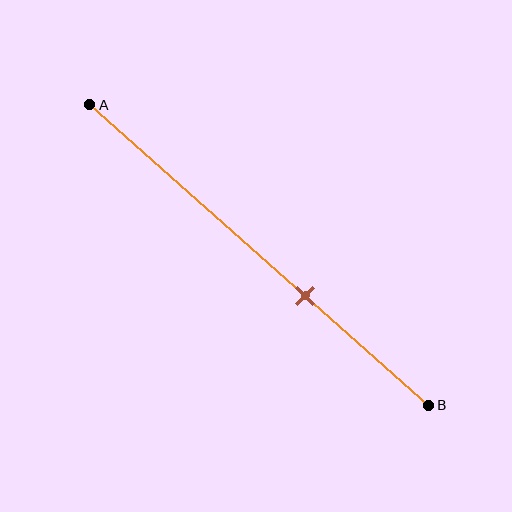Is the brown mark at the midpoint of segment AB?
No, the mark is at about 65% from A, not at the 50% midpoint.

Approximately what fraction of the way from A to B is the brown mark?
The brown mark is approximately 65% of the way from A to B.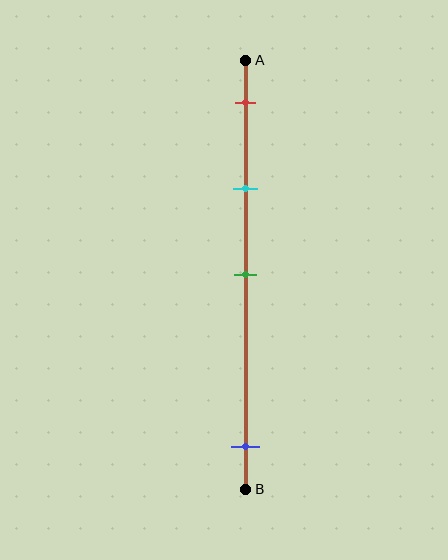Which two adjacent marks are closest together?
The red and cyan marks are the closest adjacent pair.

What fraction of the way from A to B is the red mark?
The red mark is approximately 10% (0.1) of the way from A to B.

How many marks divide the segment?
There are 4 marks dividing the segment.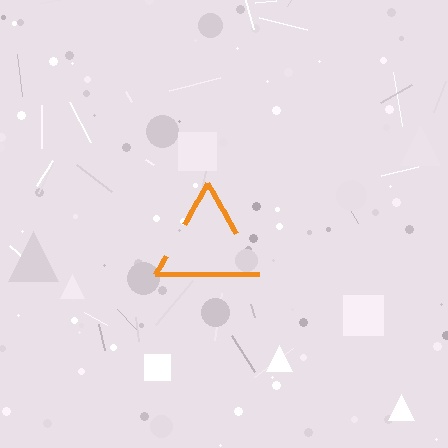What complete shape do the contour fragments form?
The contour fragments form a triangle.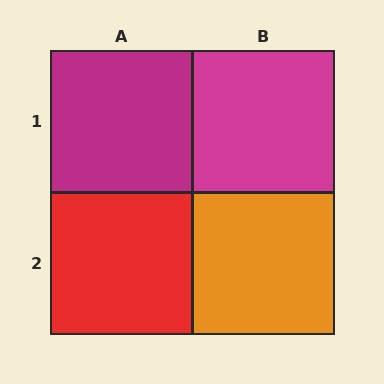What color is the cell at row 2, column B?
Orange.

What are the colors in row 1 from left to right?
Magenta, magenta.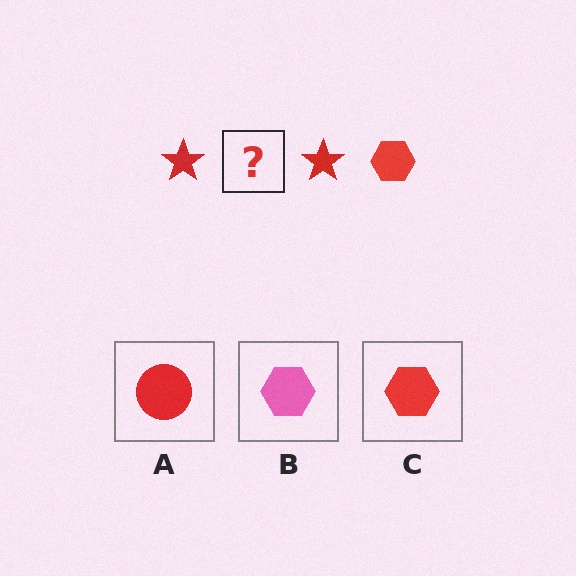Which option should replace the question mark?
Option C.